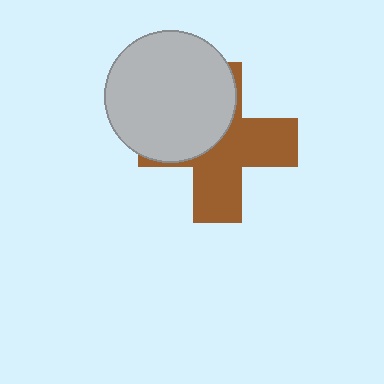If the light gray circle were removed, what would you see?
You would see the complete brown cross.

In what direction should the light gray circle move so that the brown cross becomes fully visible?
The light gray circle should move toward the upper-left. That is the shortest direction to clear the overlap and leave the brown cross fully visible.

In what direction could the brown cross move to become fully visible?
The brown cross could move toward the lower-right. That would shift it out from behind the light gray circle entirely.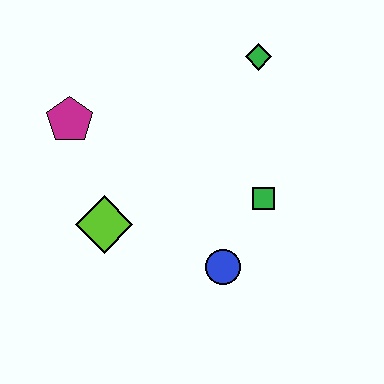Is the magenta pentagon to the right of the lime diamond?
No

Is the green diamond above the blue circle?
Yes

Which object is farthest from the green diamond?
The lime diamond is farthest from the green diamond.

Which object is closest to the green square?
The blue circle is closest to the green square.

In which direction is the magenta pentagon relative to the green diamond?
The magenta pentagon is to the left of the green diamond.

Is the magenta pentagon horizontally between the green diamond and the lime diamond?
No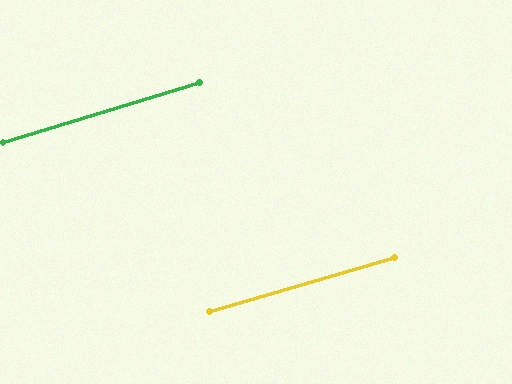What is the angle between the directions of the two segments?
Approximately 1 degree.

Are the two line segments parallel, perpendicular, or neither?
Parallel — their directions differ by only 0.6°.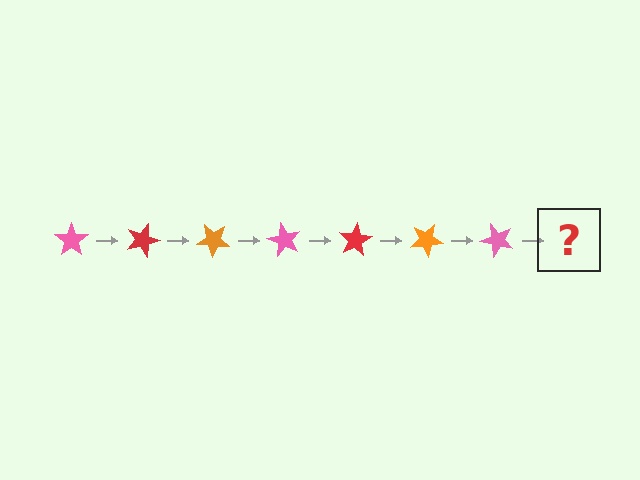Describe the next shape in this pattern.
It should be a red star, rotated 140 degrees from the start.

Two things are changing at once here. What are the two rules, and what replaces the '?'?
The two rules are that it rotates 20 degrees each step and the color cycles through pink, red, and orange. The '?' should be a red star, rotated 140 degrees from the start.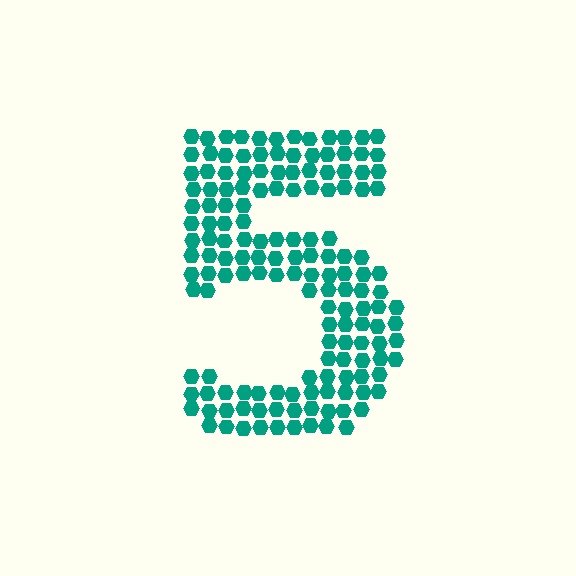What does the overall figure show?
The overall figure shows the digit 5.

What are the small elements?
The small elements are hexagons.